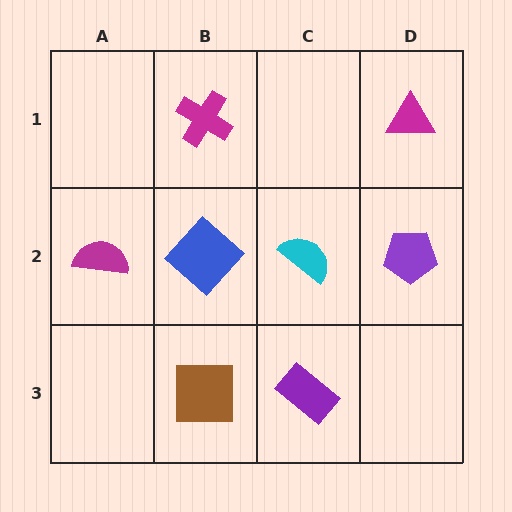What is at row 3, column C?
A purple rectangle.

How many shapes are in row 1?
2 shapes.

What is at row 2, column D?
A purple pentagon.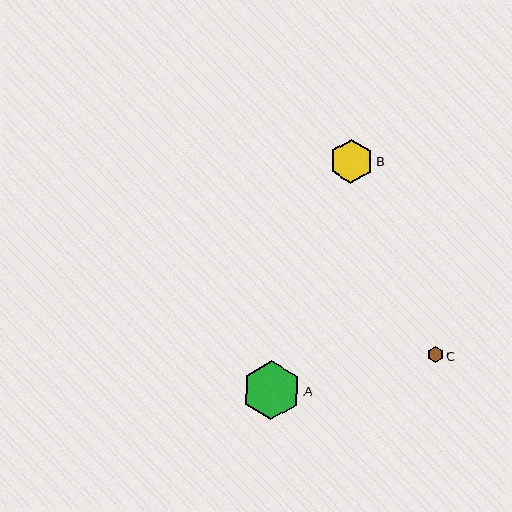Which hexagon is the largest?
Hexagon A is the largest with a size of approximately 58 pixels.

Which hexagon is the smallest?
Hexagon C is the smallest with a size of approximately 16 pixels.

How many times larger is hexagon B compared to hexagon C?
Hexagon B is approximately 2.7 times the size of hexagon C.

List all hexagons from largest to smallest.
From largest to smallest: A, B, C.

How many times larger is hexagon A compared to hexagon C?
Hexagon A is approximately 3.6 times the size of hexagon C.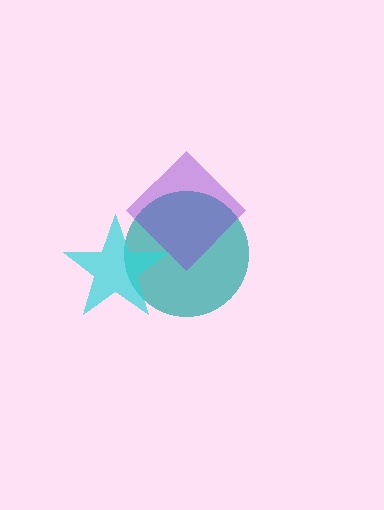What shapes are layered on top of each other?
The layered shapes are: a teal circle, a purple diamond, a cyan star.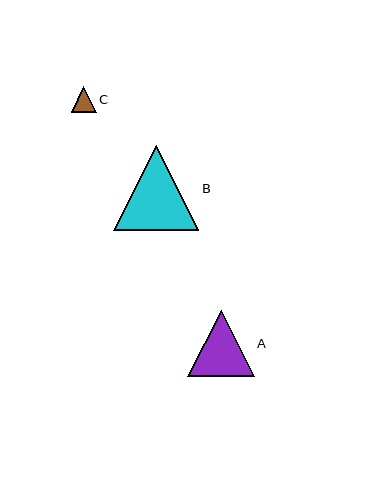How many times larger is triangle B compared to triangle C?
Triangle B is approximately 3.4 times the size of triangle C.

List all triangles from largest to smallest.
From largest to smallest: B, A, C.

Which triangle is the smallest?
Triangle C is the smallest with a size of approximately 25 pixels.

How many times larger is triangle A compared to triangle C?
Triangle A is approximately 2.6 times the size of triangle C.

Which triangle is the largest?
Triangle B is the largest with a size of approximately 85 pixels.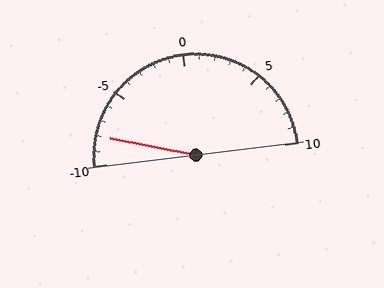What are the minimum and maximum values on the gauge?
The gauge ranges from -10 to 10.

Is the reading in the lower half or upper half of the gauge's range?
The reading is in the lower half of the range (-10 to 10).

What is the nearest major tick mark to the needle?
The nearest major tick mark is -10.